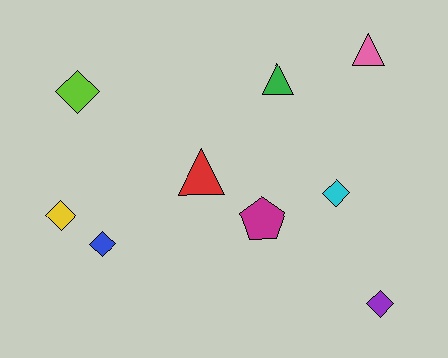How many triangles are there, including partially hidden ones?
There are 3 triangles.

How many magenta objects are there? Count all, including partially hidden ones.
There is 1 magenta object.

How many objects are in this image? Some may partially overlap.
There are 9 objects.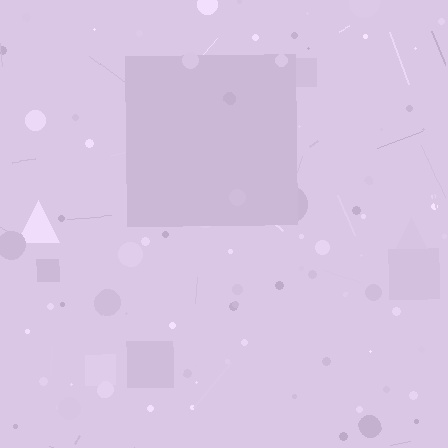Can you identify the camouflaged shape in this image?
The camouflaged shape is a square.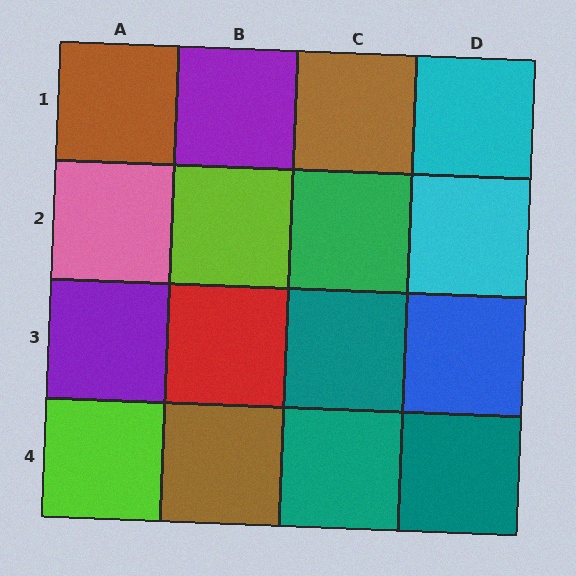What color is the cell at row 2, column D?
Cyan.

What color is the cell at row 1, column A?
Brown.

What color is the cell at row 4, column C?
Teal.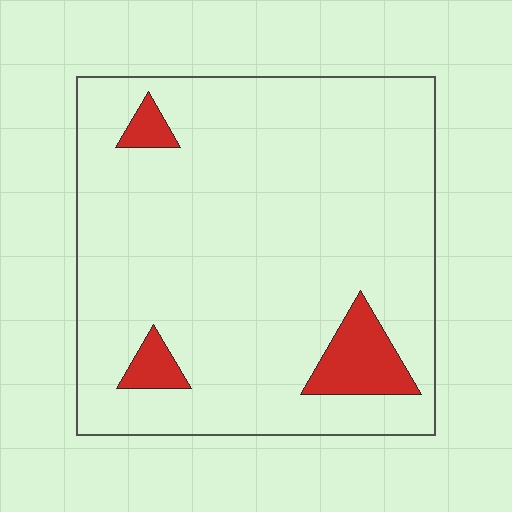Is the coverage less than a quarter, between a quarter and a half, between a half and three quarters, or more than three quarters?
Less than a quarter.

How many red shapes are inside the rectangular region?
3.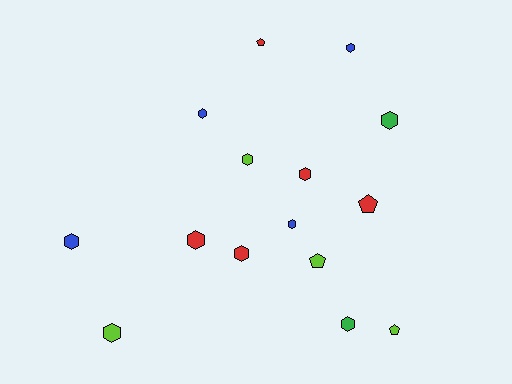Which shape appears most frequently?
Hexagon, with 11 objects.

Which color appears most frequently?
Red, with 5 objects.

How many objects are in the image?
There are 15 objects.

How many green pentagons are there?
There are no green pentagons.